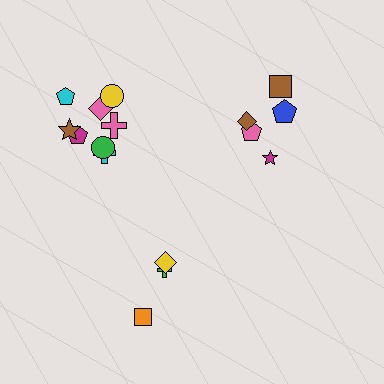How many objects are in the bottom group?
There are 3 objects.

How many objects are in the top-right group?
There are 5 objects.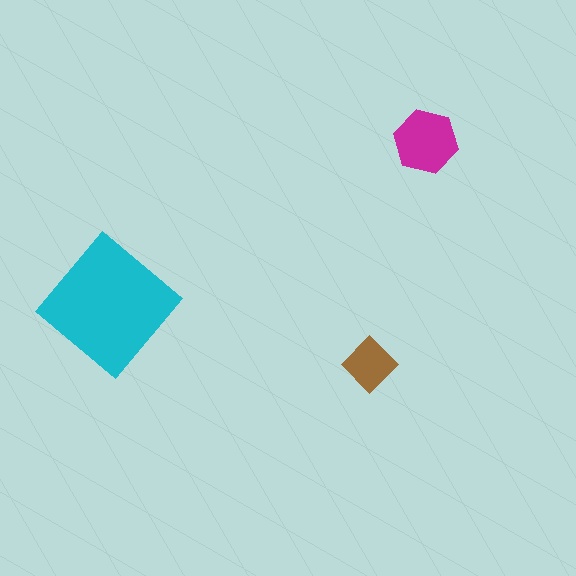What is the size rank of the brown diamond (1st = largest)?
3rd.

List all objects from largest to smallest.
The cyan diamond, the magenta hexagon, the brown diamond.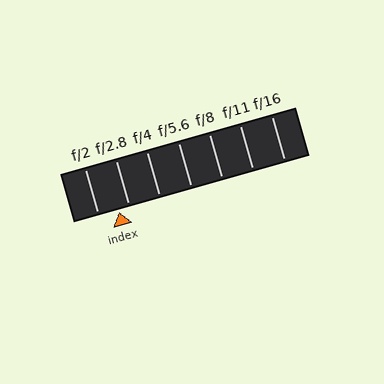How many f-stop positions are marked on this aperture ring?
There are 7 f-stop positions marked.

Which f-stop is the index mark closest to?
The index mark is closest to f/2.8.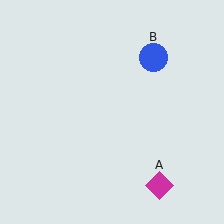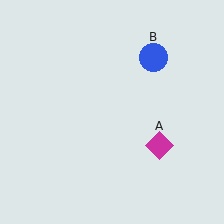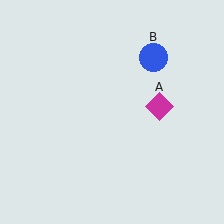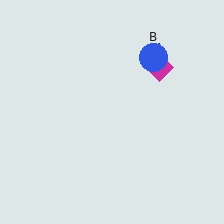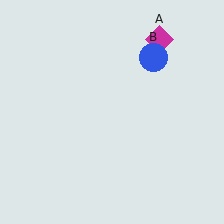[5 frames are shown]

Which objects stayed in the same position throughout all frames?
Blue circle (object B) remained stationary.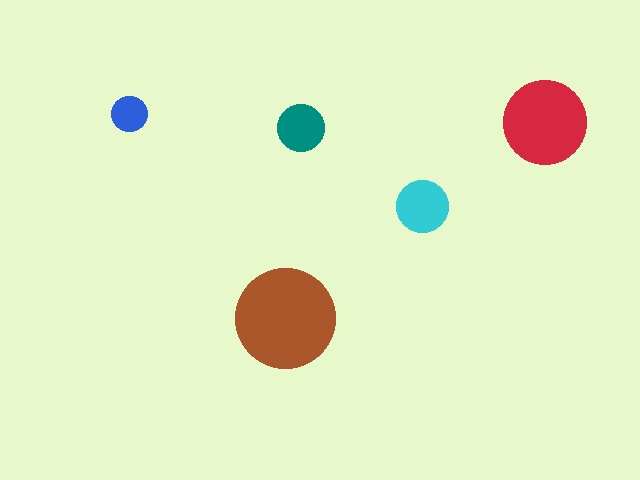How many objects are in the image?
There are 5 objects in the image.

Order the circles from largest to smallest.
the brown one, the red one, the cyan one, the teal one, the blue one.